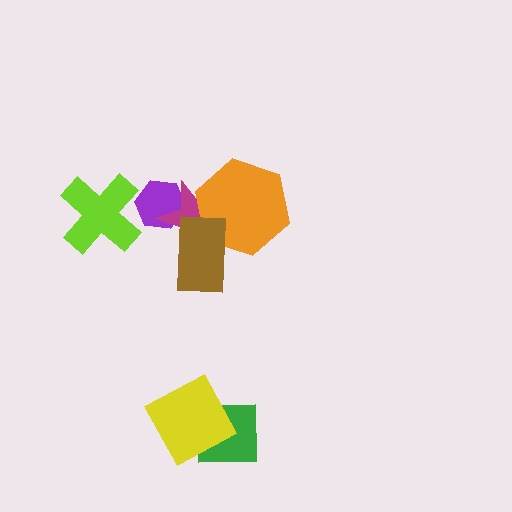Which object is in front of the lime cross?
The purple hexagon is in front of the lime cross.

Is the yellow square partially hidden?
No, no other shape covers it.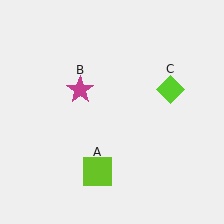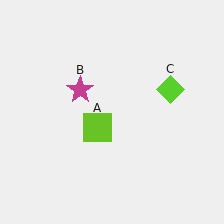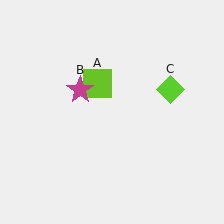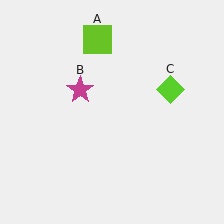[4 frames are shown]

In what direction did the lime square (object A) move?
The lime square (object A) moved up.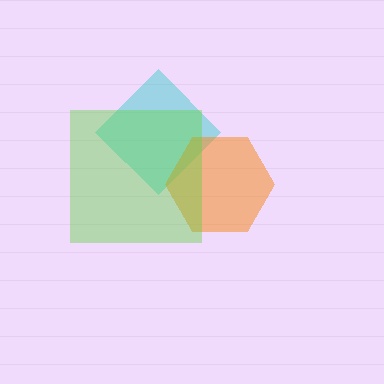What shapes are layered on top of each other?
The layered shapes are: a cyan diamond, an orange hexagon, a lime square.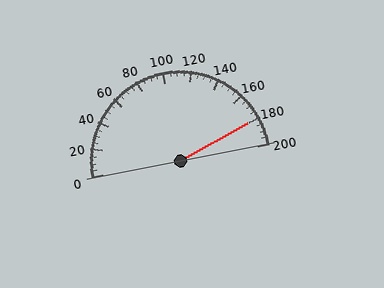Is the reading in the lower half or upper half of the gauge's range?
The reading is in the upper half of the range (0 to 200).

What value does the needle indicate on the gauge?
The needle indicates approximately 180.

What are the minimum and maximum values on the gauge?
The gauge ranges from 0 to 200.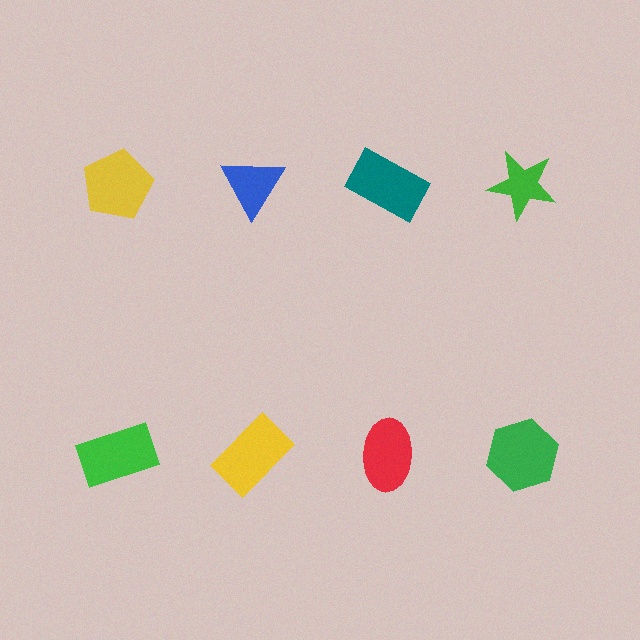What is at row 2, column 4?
A green hexagon.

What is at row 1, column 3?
A teal rectangle.